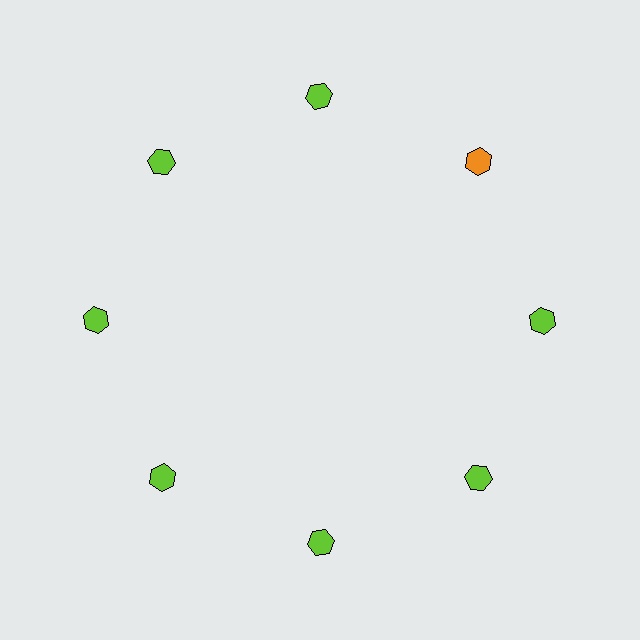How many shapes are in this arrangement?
There are 8 shapes arranged in a ring pattern.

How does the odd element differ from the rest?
It has a different color: orange instead of lime.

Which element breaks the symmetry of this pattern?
The orange hexagon at roughly the 2 o'clock position breaks the symmetry. All other shapes are lime hexagons.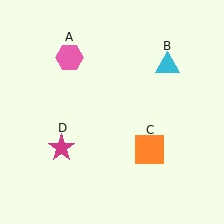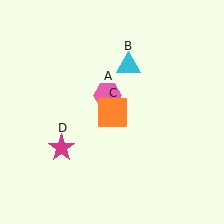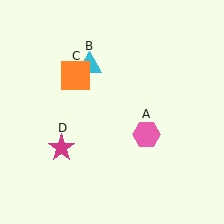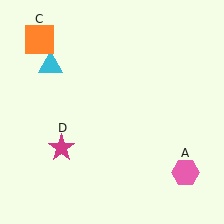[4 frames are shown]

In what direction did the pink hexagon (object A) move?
The pink hexagon (object A) moved down and to the right.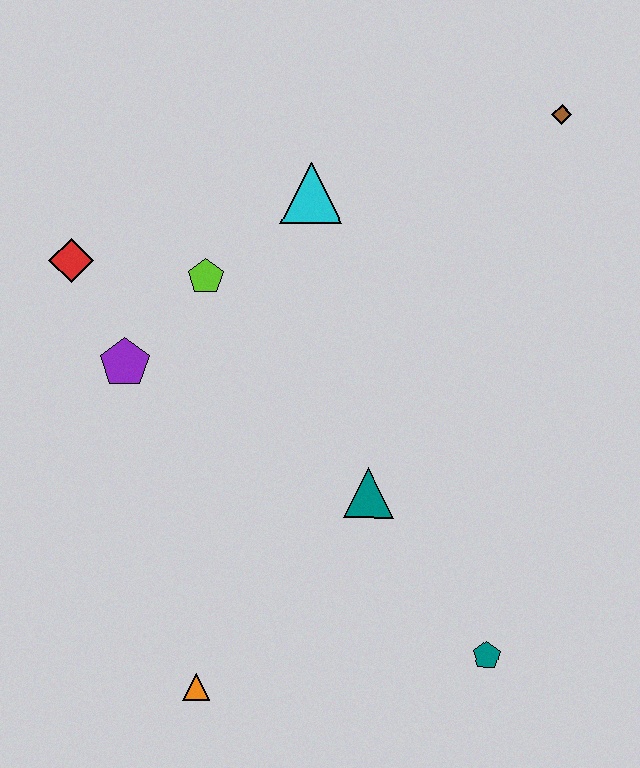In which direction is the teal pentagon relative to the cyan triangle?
The teal pentagon is below the cyan triangle.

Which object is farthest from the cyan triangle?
The orange triangle is farthest from the cyan triangle.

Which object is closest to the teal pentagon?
The teal triangle is closest to the teal pentagon.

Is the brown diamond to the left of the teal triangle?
No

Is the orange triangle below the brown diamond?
Yes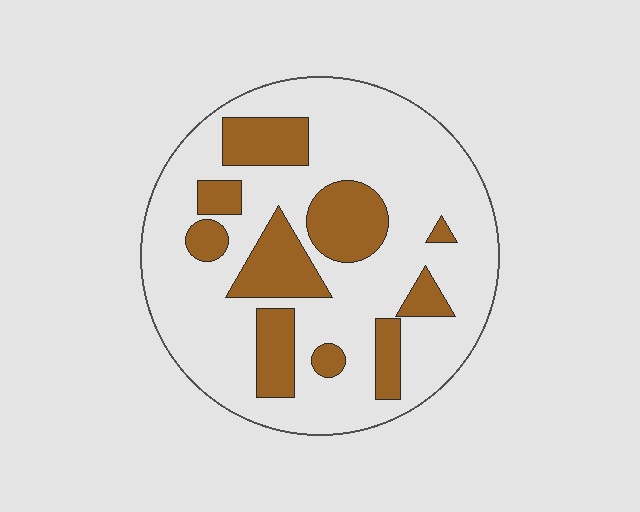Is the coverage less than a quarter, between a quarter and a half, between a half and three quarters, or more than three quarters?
Between a quarter and a half.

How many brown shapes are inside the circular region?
10.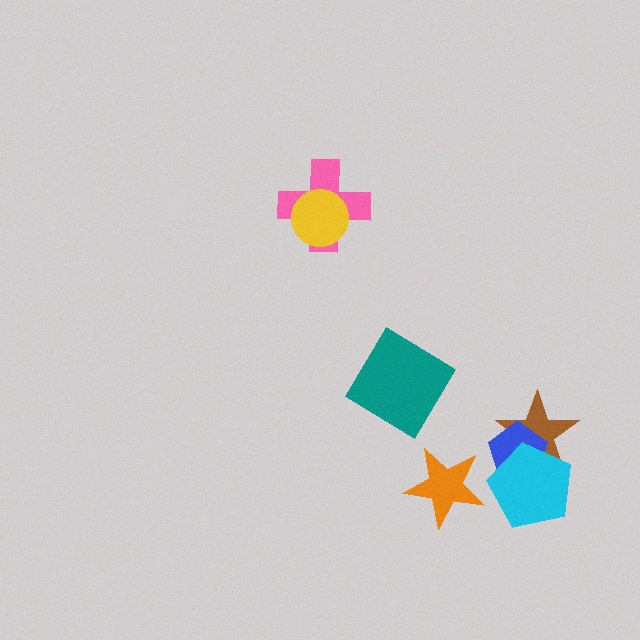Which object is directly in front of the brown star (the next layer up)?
The blue pentagon is directly in front of the brown star.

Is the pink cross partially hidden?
Yes, it is partially covered by another shape.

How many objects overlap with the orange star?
0 objects overlap with the orange star.